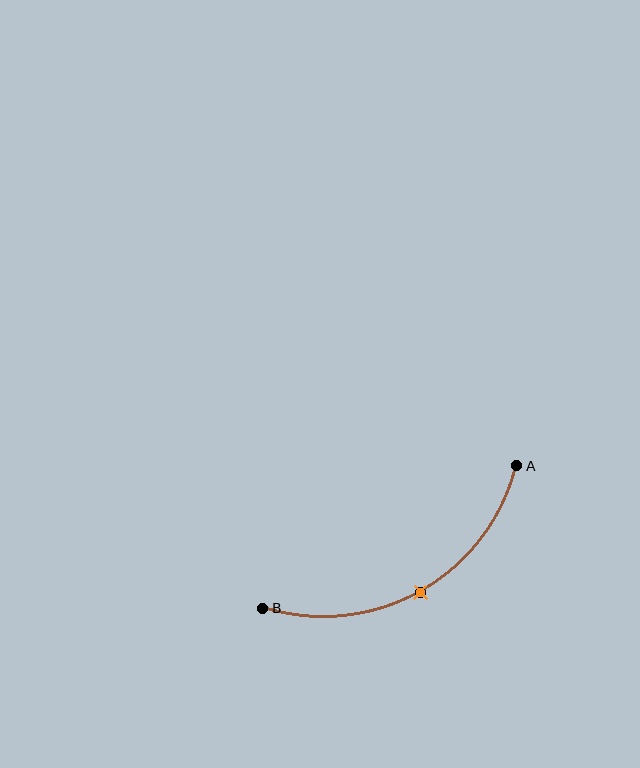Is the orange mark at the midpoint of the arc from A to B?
Yes. The orange mark lies on the arc at equal arc-length from both A and B — it is the arc midpoint.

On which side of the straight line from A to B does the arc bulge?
The arc bulges below the straight line connecting A and B.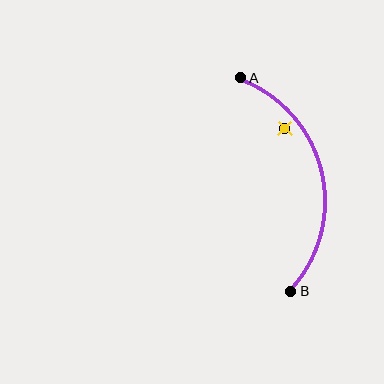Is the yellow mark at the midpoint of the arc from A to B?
No — the yellow mark does not lie on the arc at all. It sits slightly inside the curve.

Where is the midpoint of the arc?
The arc midpoint is the point on the curve farthest from the straight line joining A and B. It sits to the right of that line.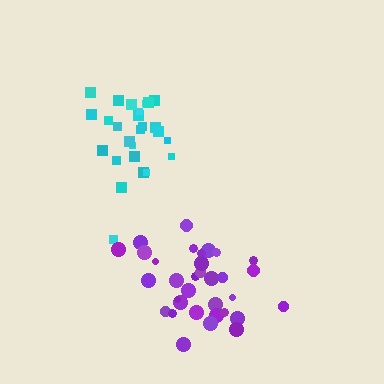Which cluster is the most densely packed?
Cyan.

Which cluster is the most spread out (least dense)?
Purple.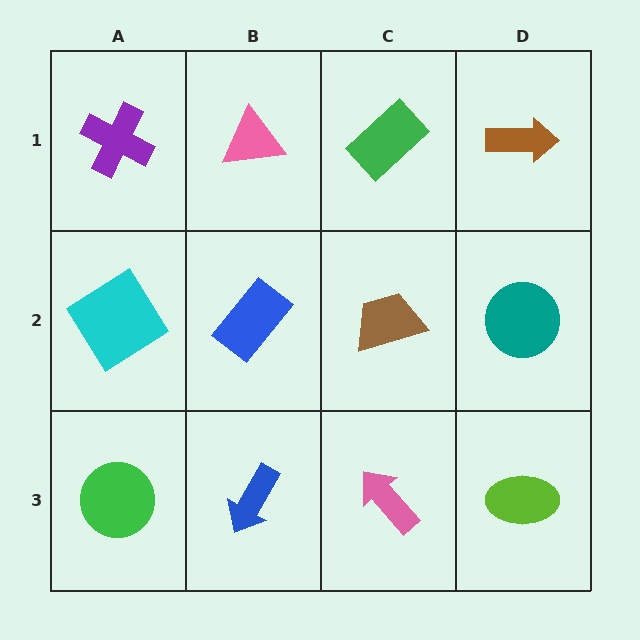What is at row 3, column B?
A blue arrow.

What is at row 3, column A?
A green circle.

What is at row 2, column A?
A cyan diamond.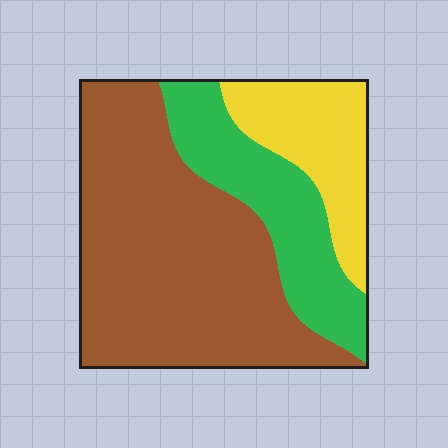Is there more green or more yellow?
Green.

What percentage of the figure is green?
Green takes up about one quarter (1/4) of the figure.